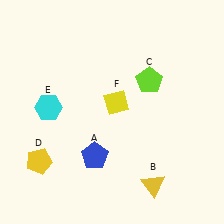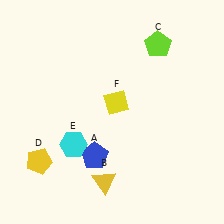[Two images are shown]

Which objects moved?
The objects that moved are: the yellow triangle (B), the lime pentagon (C), the cyan hexagon (E).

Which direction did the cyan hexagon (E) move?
The cyan hexagon (E) moved down.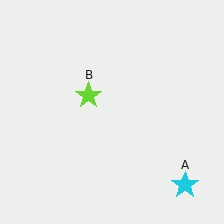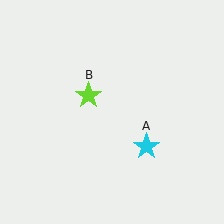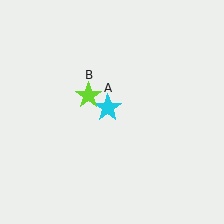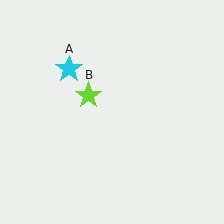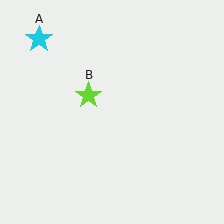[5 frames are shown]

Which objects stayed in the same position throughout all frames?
Lime star (object B) remained stationary.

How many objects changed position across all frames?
1 object changed position: cyan star (object A).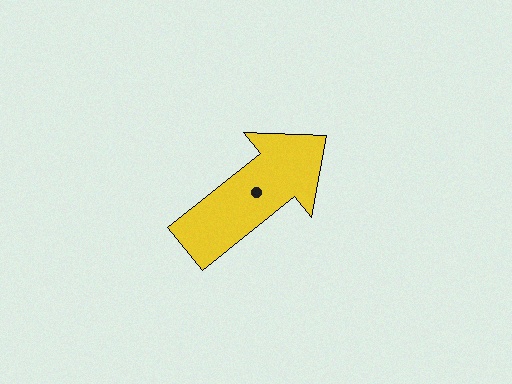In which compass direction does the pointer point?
Northeast.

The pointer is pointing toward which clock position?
Roughly 2 o'clock.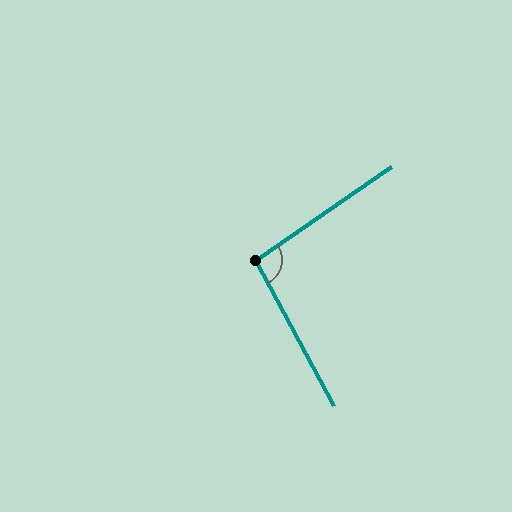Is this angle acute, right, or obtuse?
It is obtuse.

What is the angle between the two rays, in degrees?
Approximately 97 degrees.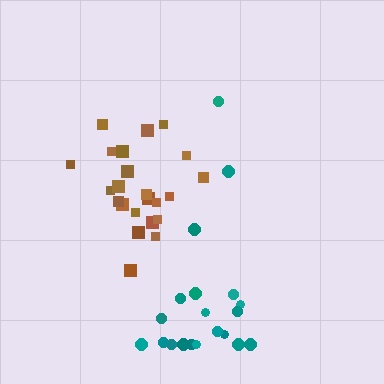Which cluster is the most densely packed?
Brown.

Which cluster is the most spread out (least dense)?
Teal.